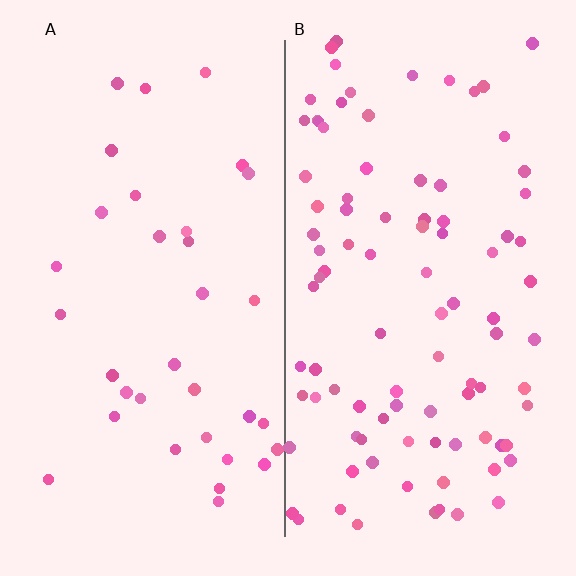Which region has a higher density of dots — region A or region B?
B (the right).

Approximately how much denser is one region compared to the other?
Approximately 2.8× — region B over region A.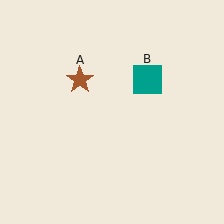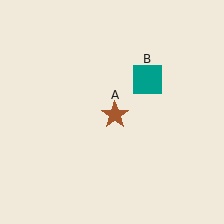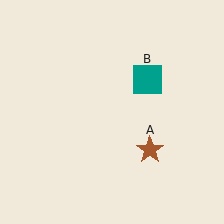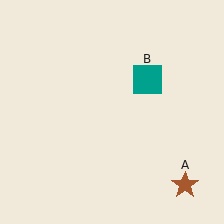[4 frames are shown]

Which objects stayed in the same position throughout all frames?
Teal square (object B) remained stationary.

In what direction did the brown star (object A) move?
The brown star (object A) moved down and to the right.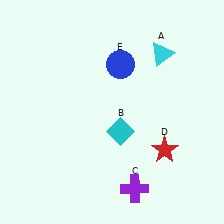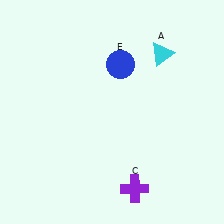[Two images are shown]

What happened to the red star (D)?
The red star (D) was removed in Image 2. It was in the bottom-right area of Image 1.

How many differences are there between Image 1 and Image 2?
There are 2 differences between the two images.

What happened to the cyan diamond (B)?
The cyan diamond (B) was removed in Image 2. It was in the bottom-right area of Image 1.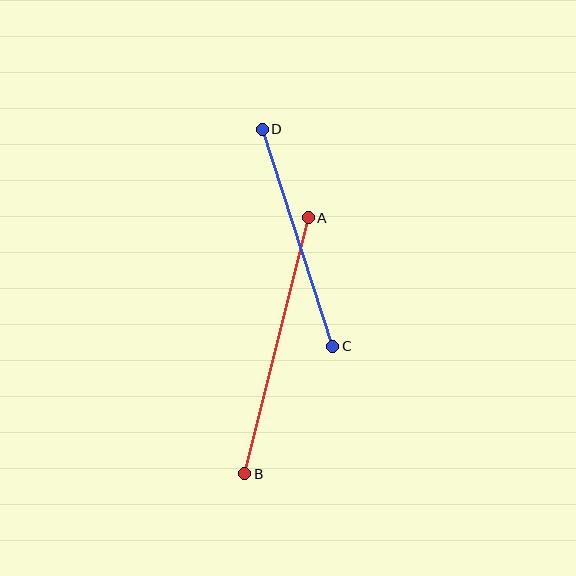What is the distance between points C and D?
The distance is approximately 228 pixels.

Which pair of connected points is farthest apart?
Points A and B are farthest apart.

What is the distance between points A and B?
The distance is approximately 264 pixels.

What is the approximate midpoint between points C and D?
The midpoint is at approximately (297, 238) pixels.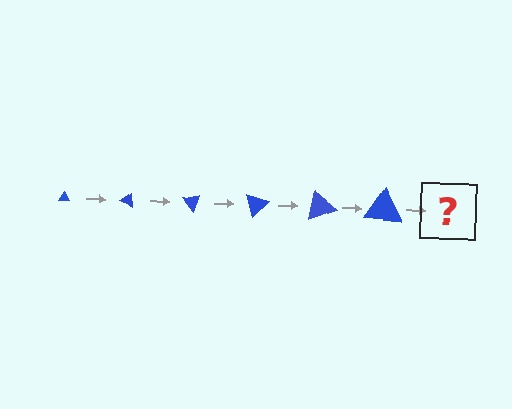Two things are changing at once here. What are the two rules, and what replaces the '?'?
The two rules are that the triangle grows larger each step and it rotates 25 degrees each step. The '?' should be a triangle, larger than the previous one and rotated 150 degrees from the start.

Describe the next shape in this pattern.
It should be a triangle, larger than the previous one and rotated 150 degrees from the start.